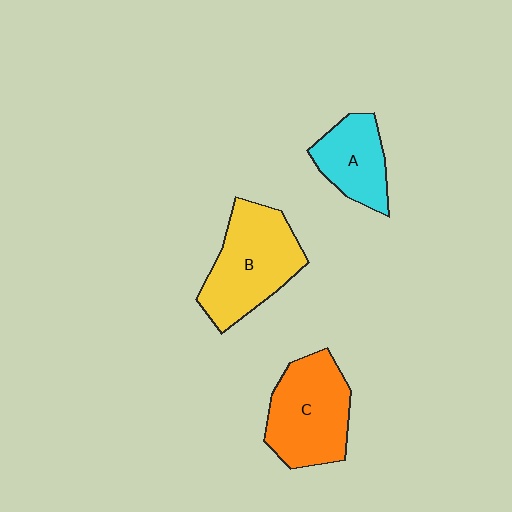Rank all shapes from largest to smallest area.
From largest to smallest: B (yellow), C (orange), A (cyan).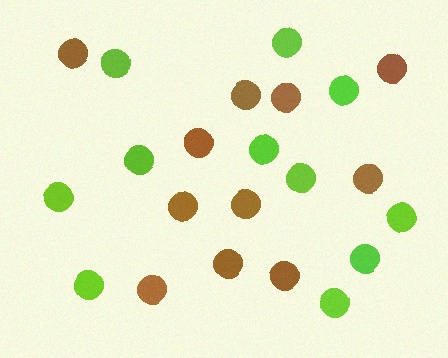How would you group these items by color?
There are 2 groups: one group of brown circles (11) and one group of lime circles (11).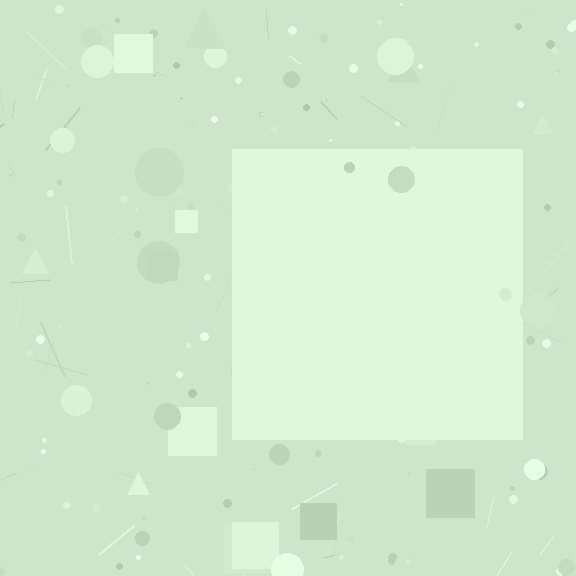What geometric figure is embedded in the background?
A square is embedded in the background.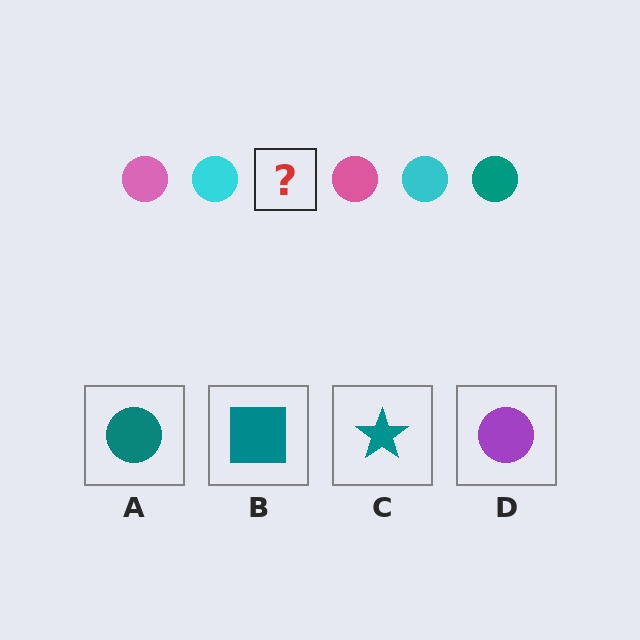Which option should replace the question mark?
Option A.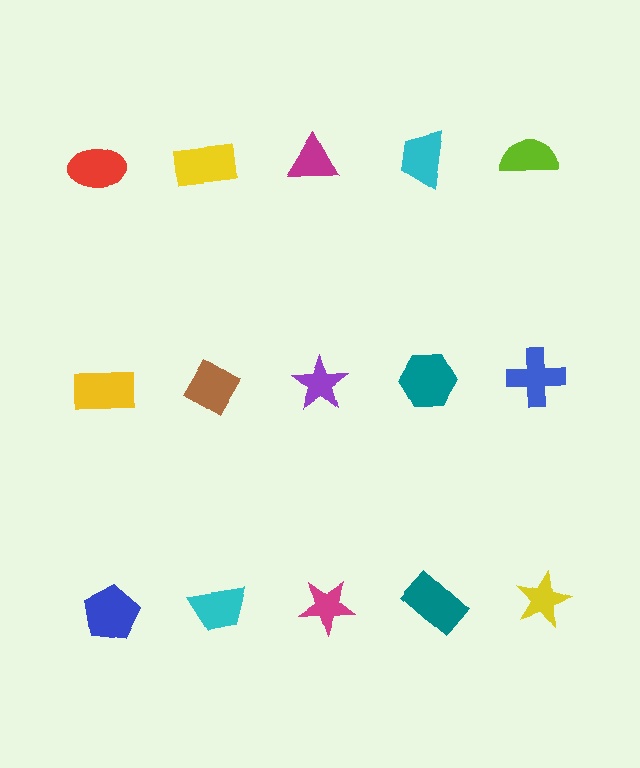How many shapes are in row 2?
5 shapes.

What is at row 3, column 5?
A yellow star.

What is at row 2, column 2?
A brown diamond.